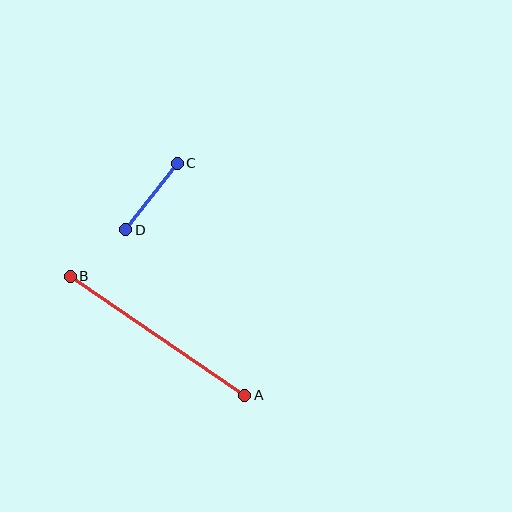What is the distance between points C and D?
The distance is approximately 84 pixels.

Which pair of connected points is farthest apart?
Points A and B are farthest apart.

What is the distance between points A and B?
The distance is approximately 212 pixels.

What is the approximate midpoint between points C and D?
The midpoint is at approximately (152, 197) pixels.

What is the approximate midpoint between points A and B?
The midpoint is at approximately (157, 336) pixels.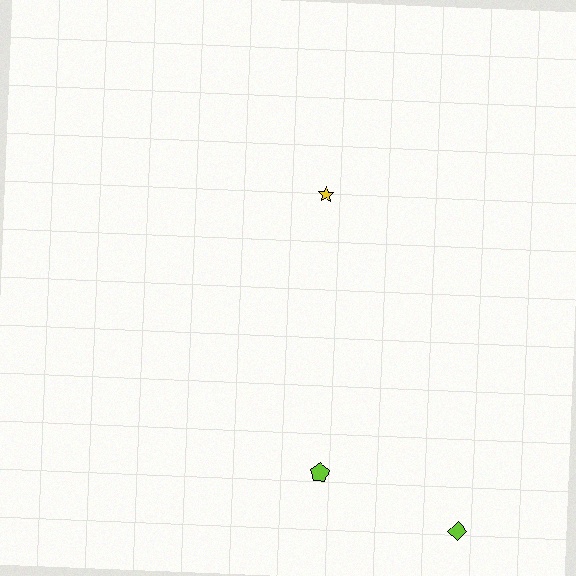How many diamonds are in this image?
There is 1 diamond.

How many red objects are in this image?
There are no red objects.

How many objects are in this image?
There are 3 objects.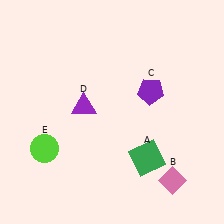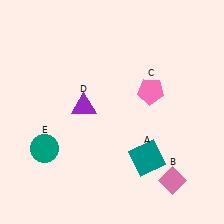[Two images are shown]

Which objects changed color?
A changed from green to teal. C changed from purple to pink. E changed from lime to teal.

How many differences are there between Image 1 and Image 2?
There are 3 differences between the two images.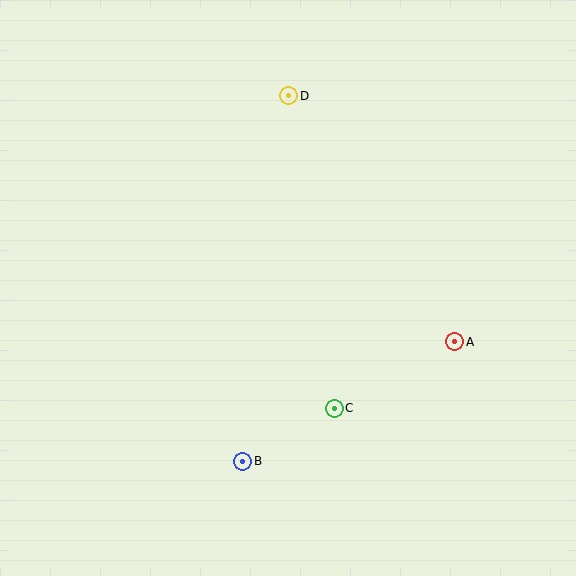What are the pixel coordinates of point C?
Point C is at (334, 408).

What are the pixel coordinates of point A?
Point A is at (455, 342).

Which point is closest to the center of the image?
Point C at (334, 408) is closest to the center.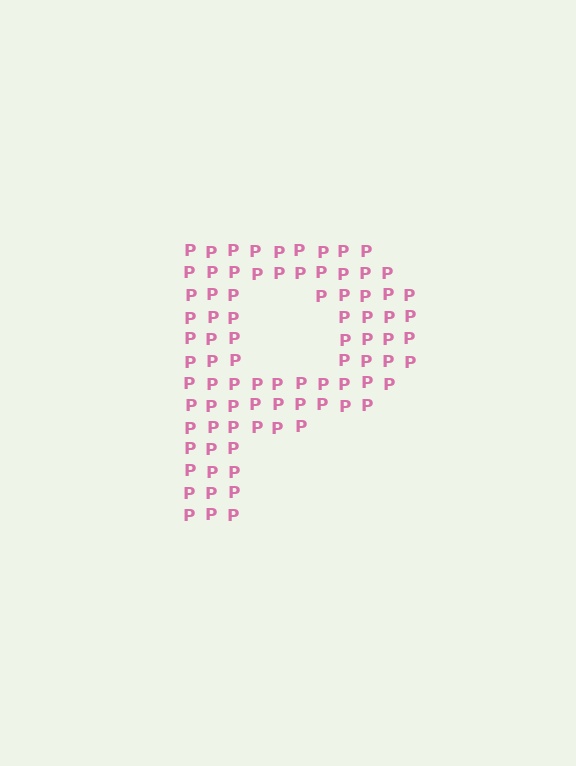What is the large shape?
The large shape is the letter P.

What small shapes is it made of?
It is made of small letter P's.